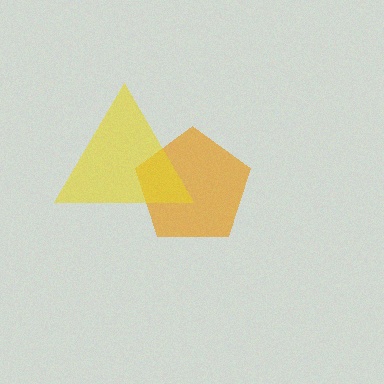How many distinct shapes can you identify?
There are 2 distinct shapes: an orange pentagon, a yellow triangle.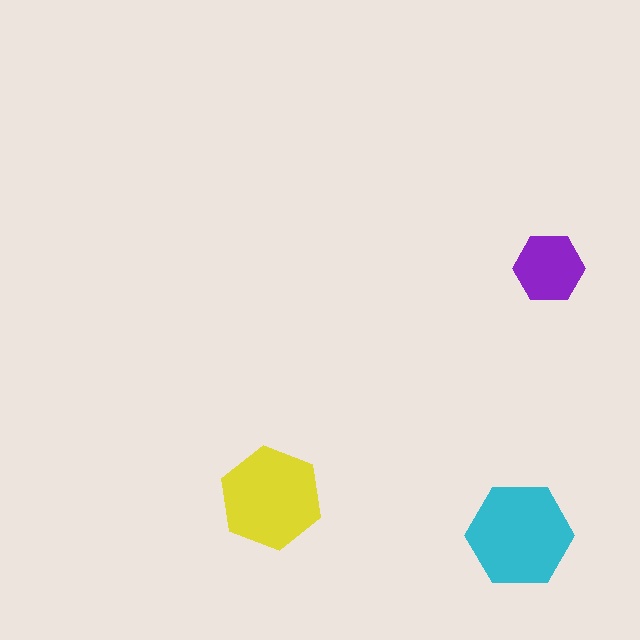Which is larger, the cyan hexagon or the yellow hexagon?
The cyan one.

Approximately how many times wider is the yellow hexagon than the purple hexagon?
About 1.5 times wider.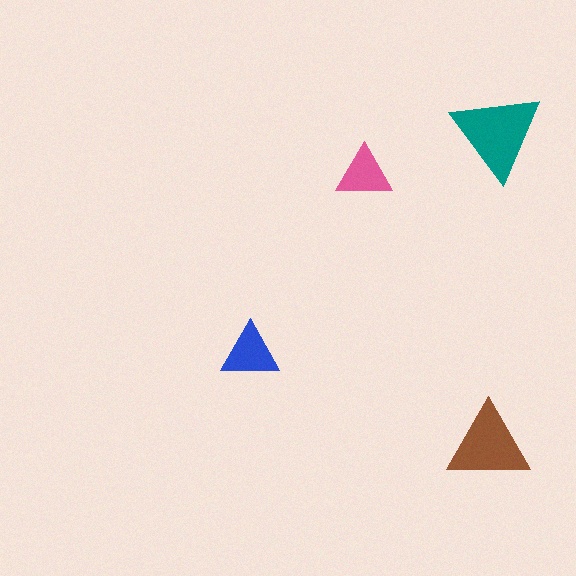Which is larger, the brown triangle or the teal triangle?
The teal one.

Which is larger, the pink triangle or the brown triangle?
The brown one.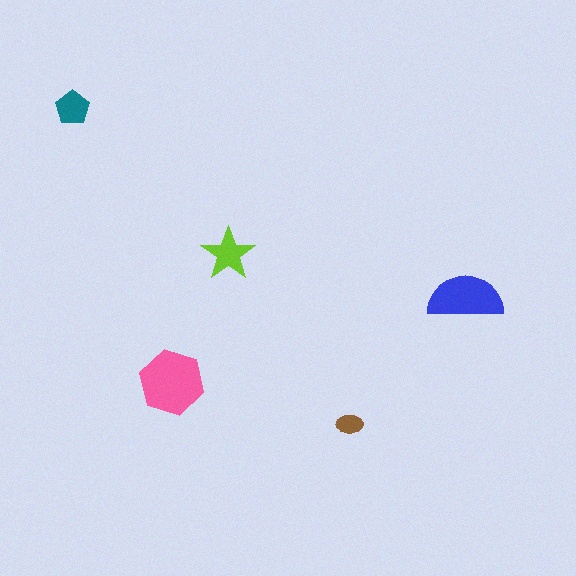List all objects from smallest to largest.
The brown ellipse, the teal pentagon, the lime star, the blue semicircle, the pink hexagon.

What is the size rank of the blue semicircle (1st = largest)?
2nd.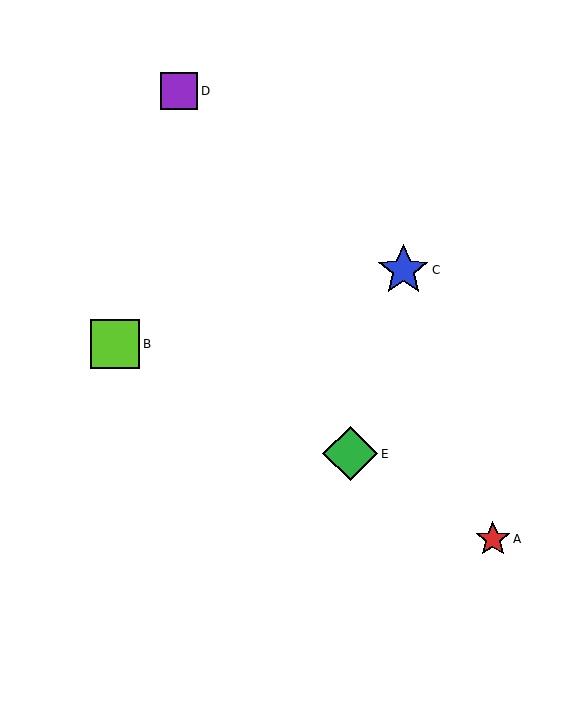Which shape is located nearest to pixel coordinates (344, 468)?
The green diamond (labeled E) at (350, 454) is nearest to that location.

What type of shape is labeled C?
Shape C is a blue star.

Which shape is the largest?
The green diamond (labeled E) is the largest.